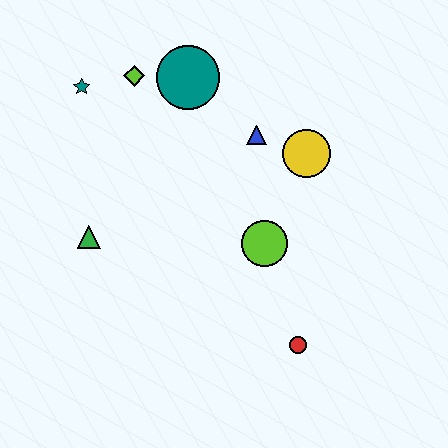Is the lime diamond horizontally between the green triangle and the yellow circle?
Yes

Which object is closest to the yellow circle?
The blue triangle is closest to the yellow circle.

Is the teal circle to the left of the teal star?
No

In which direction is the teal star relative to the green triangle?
The teal star is above the green triangle.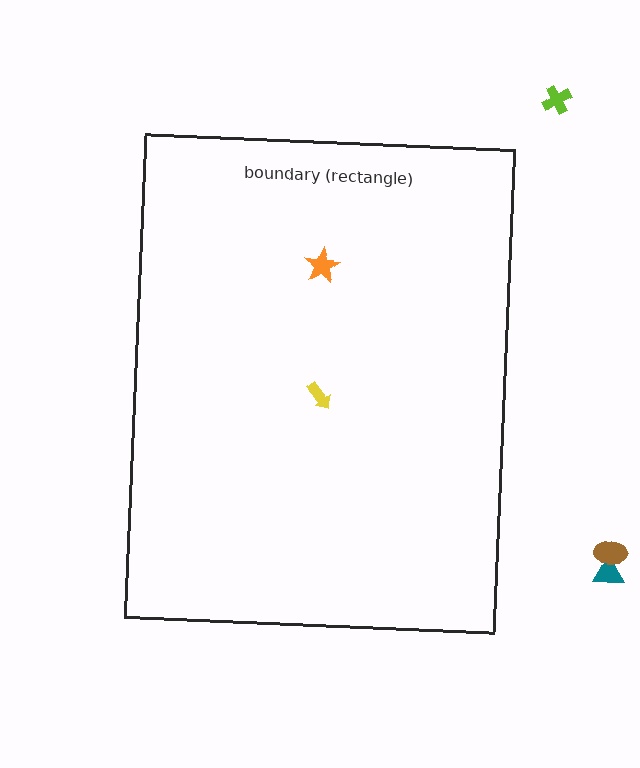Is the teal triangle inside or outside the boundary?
Outside.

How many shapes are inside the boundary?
2 inside, 3 outside.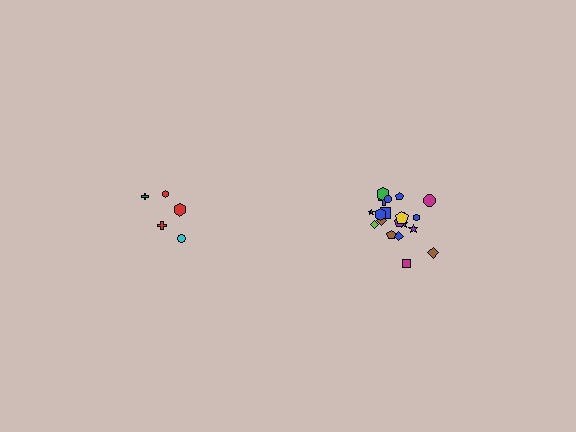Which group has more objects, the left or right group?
The right group.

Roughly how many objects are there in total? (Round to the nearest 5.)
Roughly 25 objects in total.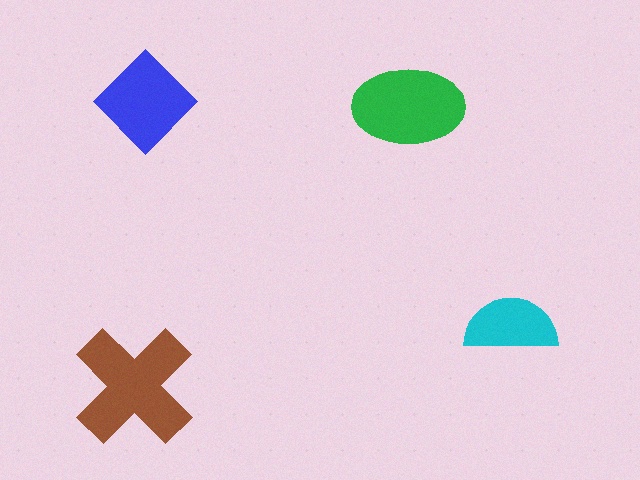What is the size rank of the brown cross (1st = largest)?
1st.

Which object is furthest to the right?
The cyan semicircle is rightmost.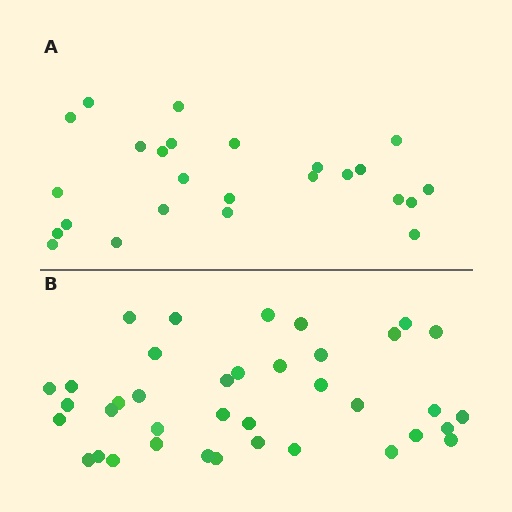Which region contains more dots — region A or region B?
Region B (the bottom region) has more dots.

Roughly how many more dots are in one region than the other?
Region B has approximately 15 more dots than region A.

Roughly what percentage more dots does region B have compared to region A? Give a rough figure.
About 50% more.